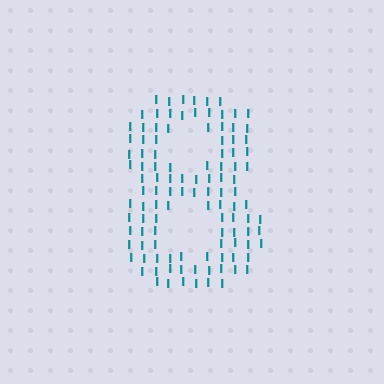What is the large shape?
The large shape is the digit 8.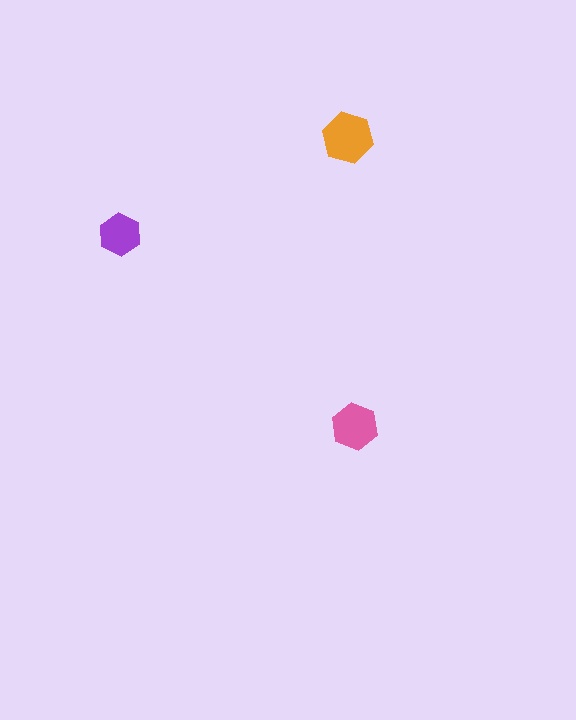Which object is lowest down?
The pink hexagon is bottommost.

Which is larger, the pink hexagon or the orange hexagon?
The orange one.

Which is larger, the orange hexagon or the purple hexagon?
The orange one.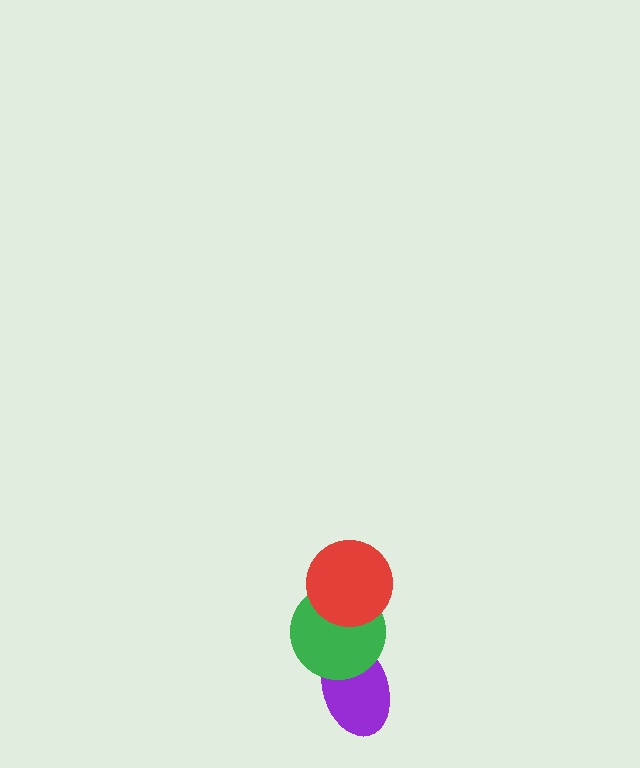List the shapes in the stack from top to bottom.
From top to bottom: the red circle, the green circle, the purple ellipse.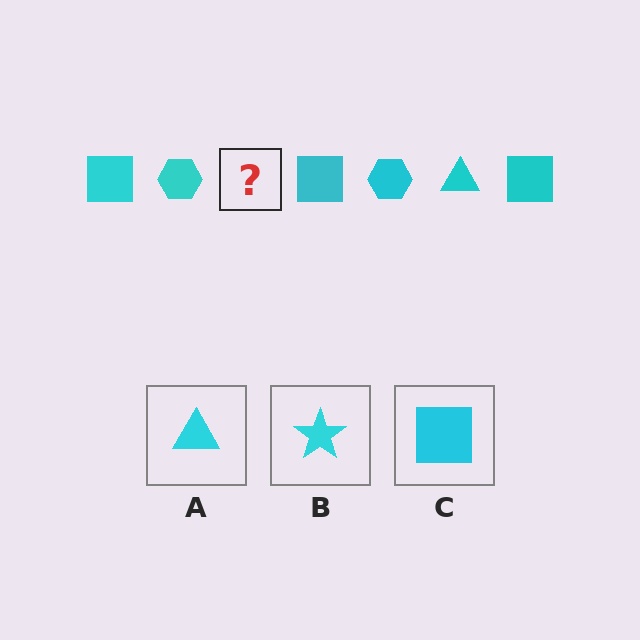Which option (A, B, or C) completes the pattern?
A.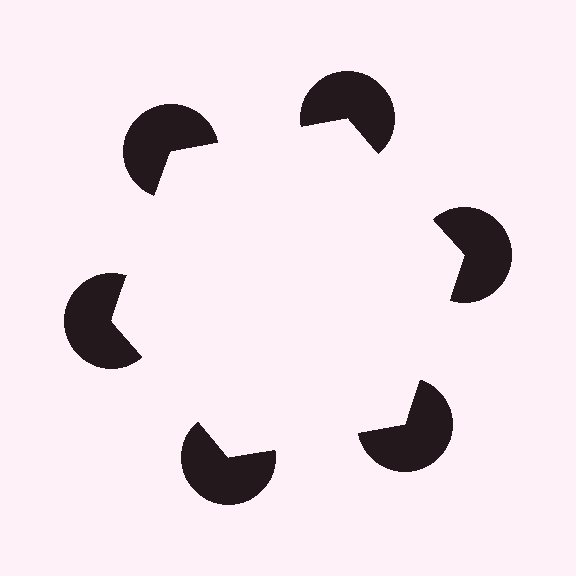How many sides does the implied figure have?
6 sides.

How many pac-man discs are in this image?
There are 6 — one at each vertex of the illusory hexagon.